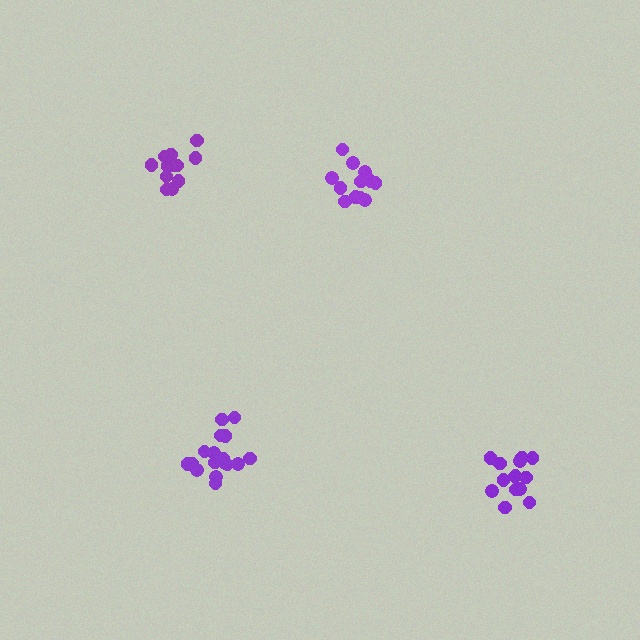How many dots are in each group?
Group 1: 13 dots, Group 2: 17 dots, Group 3: 15 dots, Group 4: 12 dots (57 total).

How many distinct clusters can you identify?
There are 4 distinct clusters.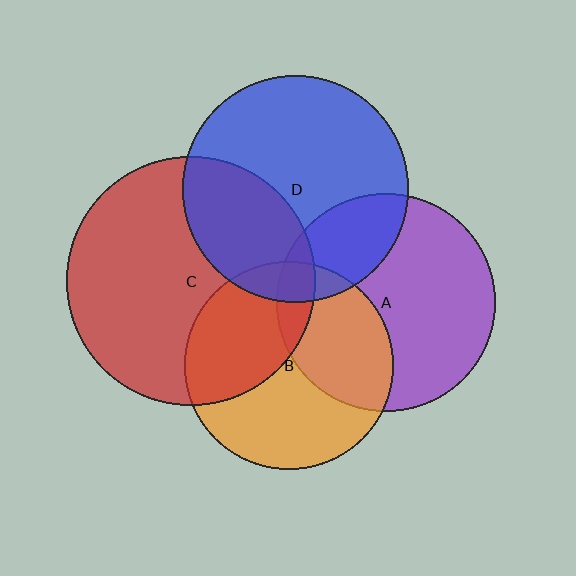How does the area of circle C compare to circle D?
Approximately 1.2 times.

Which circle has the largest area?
Circle C (red).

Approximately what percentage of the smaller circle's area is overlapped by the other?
Approximately 10%.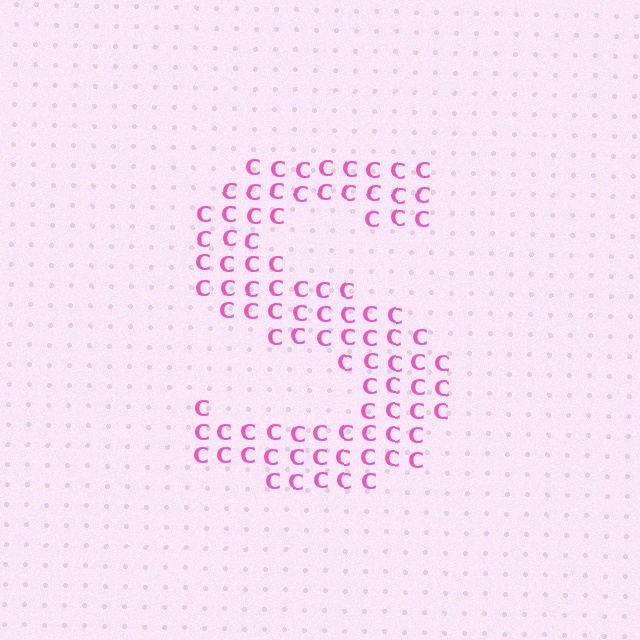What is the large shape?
The large shape is the letter S.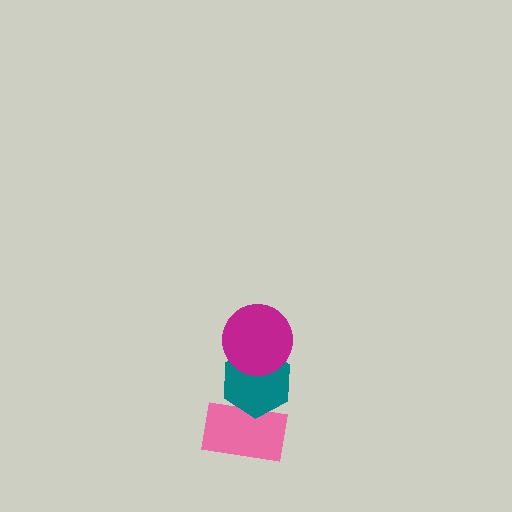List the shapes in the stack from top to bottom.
From top to bottom: the magenta circle, the teal hexagon, the pink rectangle.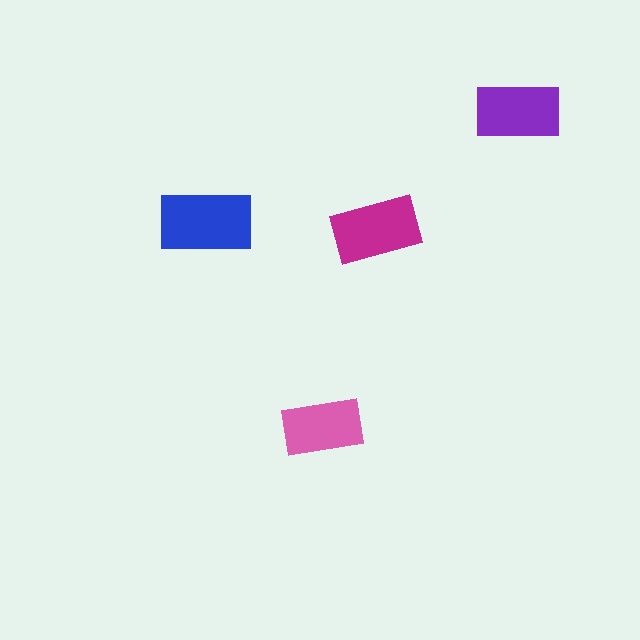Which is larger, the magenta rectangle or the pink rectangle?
The magenta one.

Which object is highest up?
The purple rectangle is topmost.